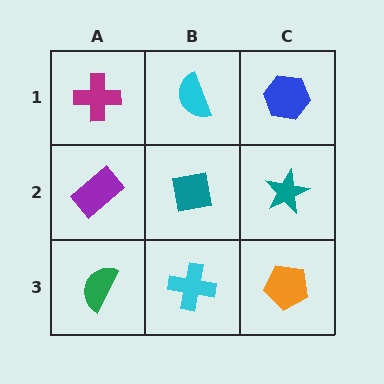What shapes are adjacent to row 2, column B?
A cyan semicircle (row 1, column B), a cyan cross (row 3, column B), a purple rectangle (row 2, column A), a teal star (row 2, column C).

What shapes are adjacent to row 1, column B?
A teal square (row 2, column B), a magenta cross (row 1, column A), a blue hexagon (row 1, column C).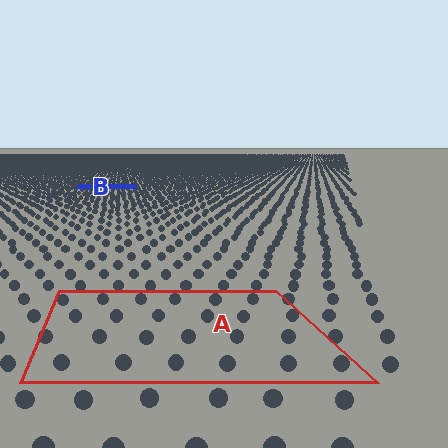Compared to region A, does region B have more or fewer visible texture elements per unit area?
Region B has more texture elements per unit area — they are packed more densely because it is farther away.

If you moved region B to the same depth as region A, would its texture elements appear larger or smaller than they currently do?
They would appear larger. At a closer depth, the same texture elements are projected at a bigger on-screen size.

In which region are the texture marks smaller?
The texture marks are smaller in region B, because it is farther away.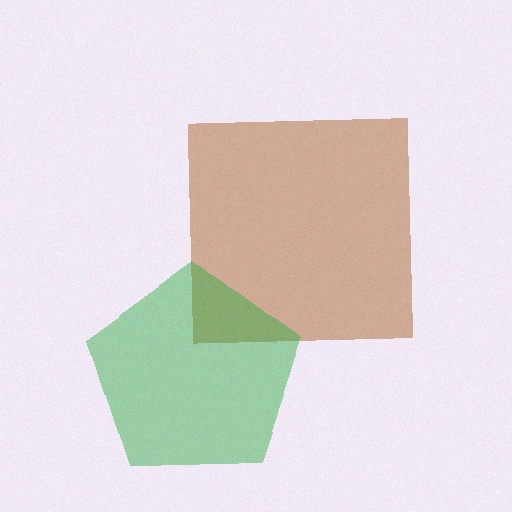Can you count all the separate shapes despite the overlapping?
Yes, there are 2 separate shapes.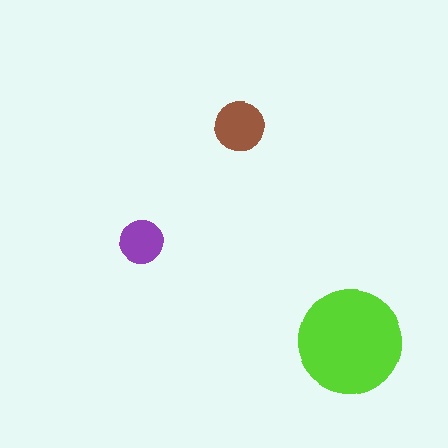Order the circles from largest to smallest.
the lime one, the brown one, the purple one.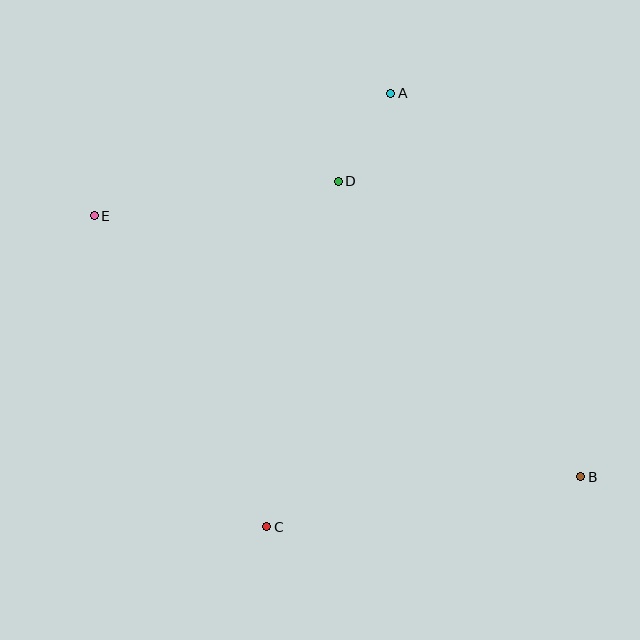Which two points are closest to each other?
Points A and D are closest to each other.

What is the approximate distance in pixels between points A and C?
The distance between A and C is approximately 451 pixels.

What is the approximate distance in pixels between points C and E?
The distance between C and E is approximately 356 pixels.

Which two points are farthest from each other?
Points B and E are farthest from each other.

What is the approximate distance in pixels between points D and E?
The distance between D and E is approximately 246 pixels.